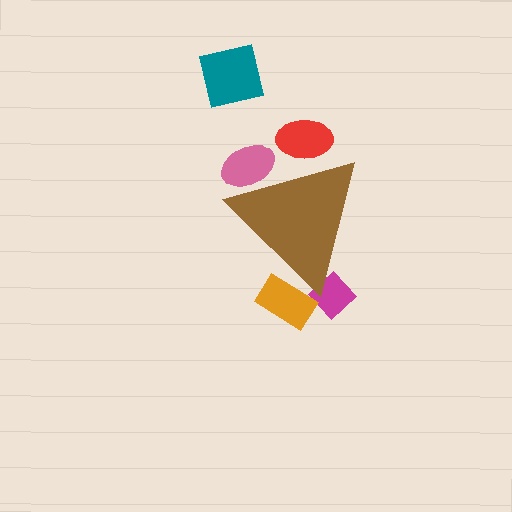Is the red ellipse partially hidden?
Yes, the red ellipse is partially hidden behind the brown triangle.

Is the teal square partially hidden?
No, the teal square is fully visible.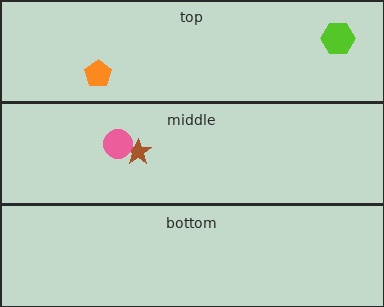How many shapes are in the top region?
2.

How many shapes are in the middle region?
2.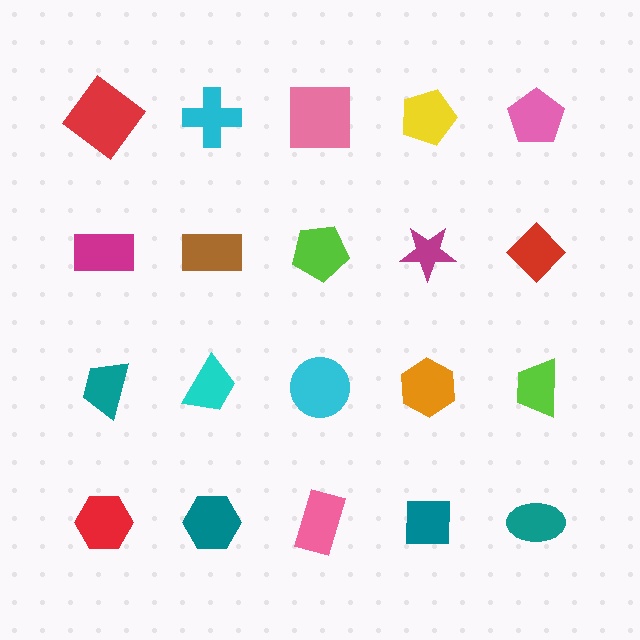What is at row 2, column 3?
A lime pentagon.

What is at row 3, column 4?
An orange hexagon.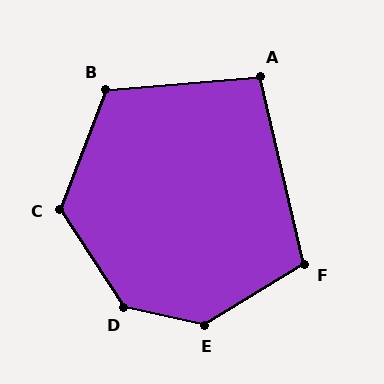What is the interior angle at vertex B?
Approximately 116 degrees (obtuse).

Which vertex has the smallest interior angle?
A, at approximately 99 degrees.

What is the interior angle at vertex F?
Approximately 108 degrees (obtuse).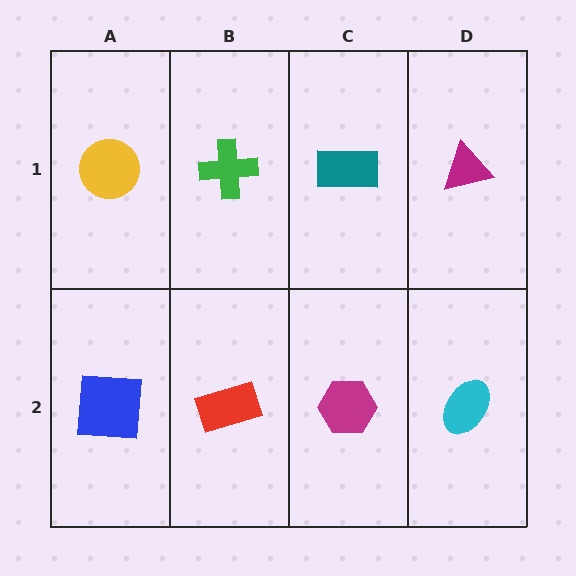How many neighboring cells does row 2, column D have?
2.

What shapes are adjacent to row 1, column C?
A magenta hexagon (row 2, column C), a green cross (row 1, column B), a magenta triangle (row 1, column D).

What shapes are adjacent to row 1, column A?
A blue square (row 2, column A), a green cross (row 1, column B).